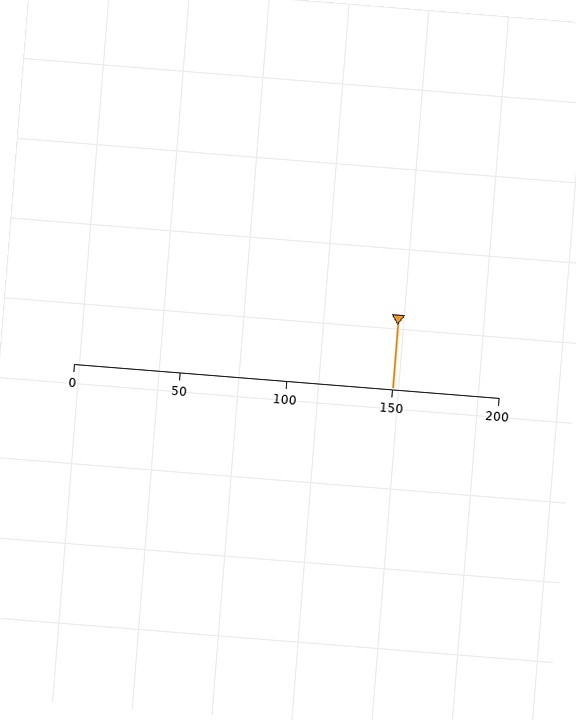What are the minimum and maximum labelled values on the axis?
The axis runs from 0 to 200.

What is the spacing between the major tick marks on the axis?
The major ticks are spaced 50 apart.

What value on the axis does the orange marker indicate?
The marker indicates approximately 150.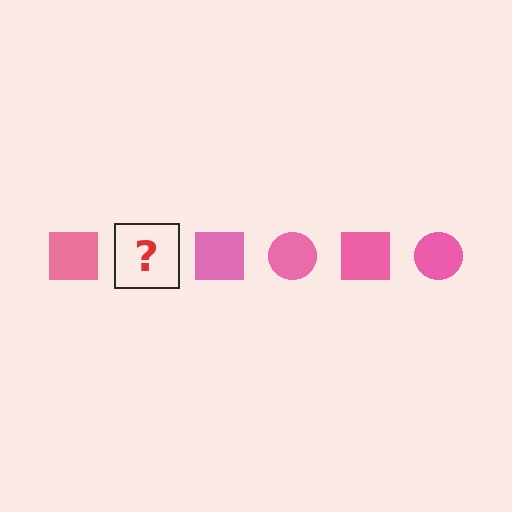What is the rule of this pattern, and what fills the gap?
The rule is that the pattern cycles through square, circle shapes in pink. The gap should be filled with a pink circle.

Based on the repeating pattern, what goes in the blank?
The blank should be a pink circle.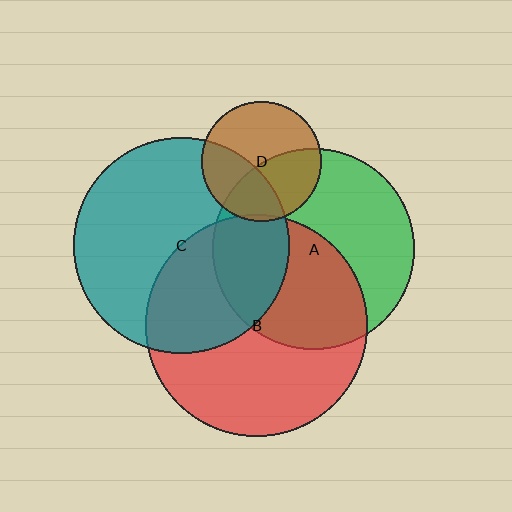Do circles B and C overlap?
Yes.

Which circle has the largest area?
Circle B (red).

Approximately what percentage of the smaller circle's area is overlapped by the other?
Approximately 40%.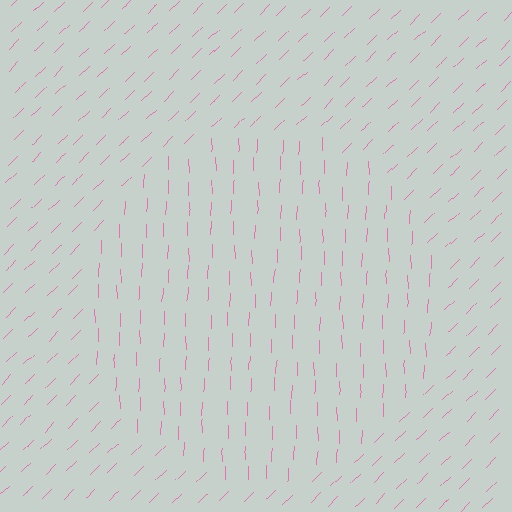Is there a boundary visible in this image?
Yes, there is a texture boundary formed by a change in line orientation.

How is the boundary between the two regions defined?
The boundary is defined purely by a change in line orientation (approximately 45 degrees difference). All lines are the same color and thickness.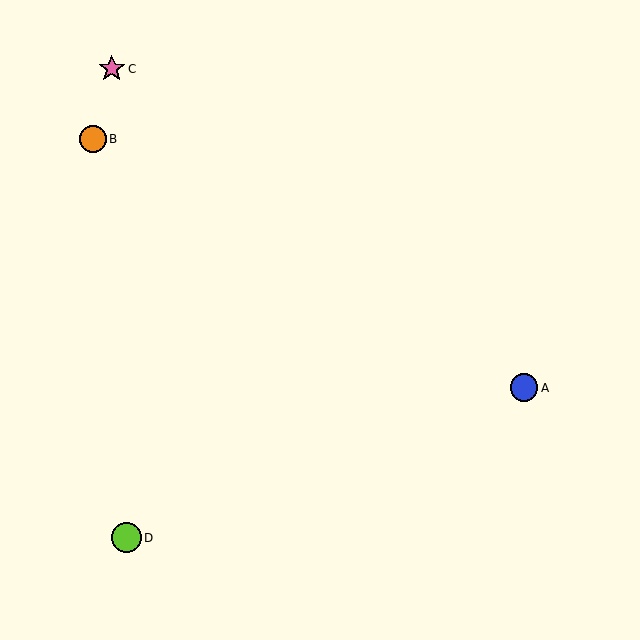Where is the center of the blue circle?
The center of the blue circle is at (524, 388).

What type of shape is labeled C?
Shape C is a pink star.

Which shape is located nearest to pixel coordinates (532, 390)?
The blue circle (labeled A) at (524, 388) is nearest to that location.